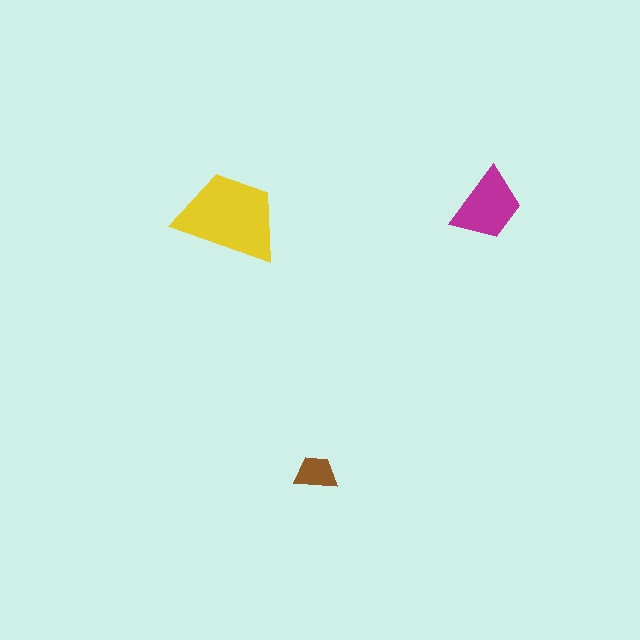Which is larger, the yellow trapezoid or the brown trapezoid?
The yellow one.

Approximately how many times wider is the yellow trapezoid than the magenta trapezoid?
About 1.5 times wider.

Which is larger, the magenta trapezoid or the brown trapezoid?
The magenta one.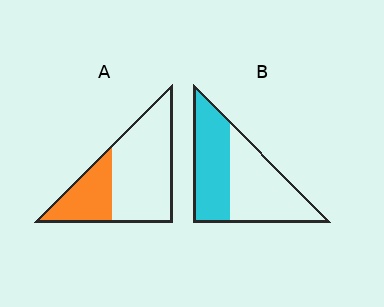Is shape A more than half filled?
No.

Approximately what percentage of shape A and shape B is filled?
A is approximately 30% and B is approximately 45%.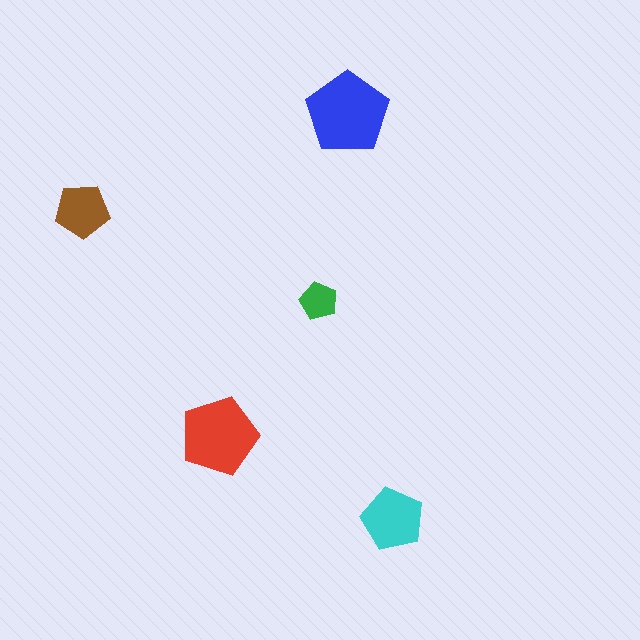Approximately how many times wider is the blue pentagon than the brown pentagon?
About 1.5 times wider.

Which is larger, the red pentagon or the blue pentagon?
The blue one.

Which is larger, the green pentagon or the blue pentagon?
The blue one.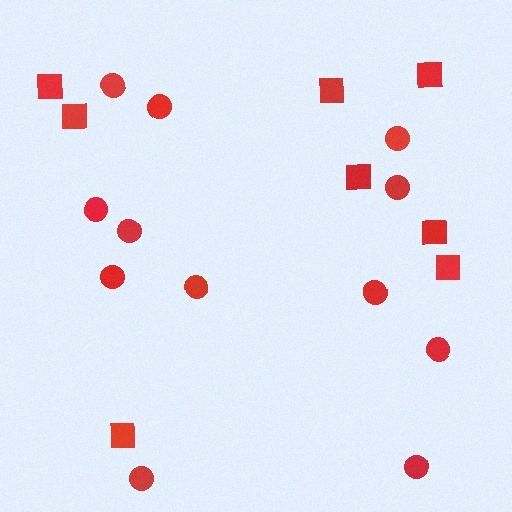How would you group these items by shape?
There are 2 groups: one group of circles (12) and one group of squares (8).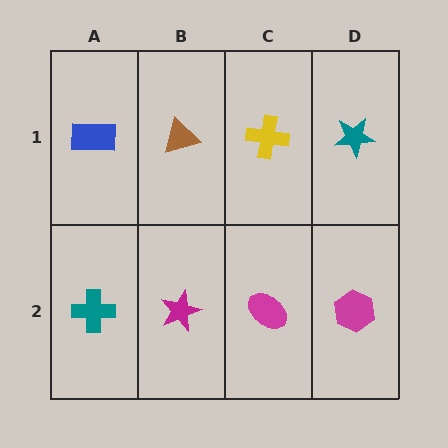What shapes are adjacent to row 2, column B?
A brown triangle (row 1, column B), a teal cross (row 2, column A), a magenta ellipse (row 2, column C).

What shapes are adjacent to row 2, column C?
A yellow cross (row 1, column C), a magenta star (row 2, column B), a magenta hexagon (row 2, column D).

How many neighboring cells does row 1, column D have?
2.